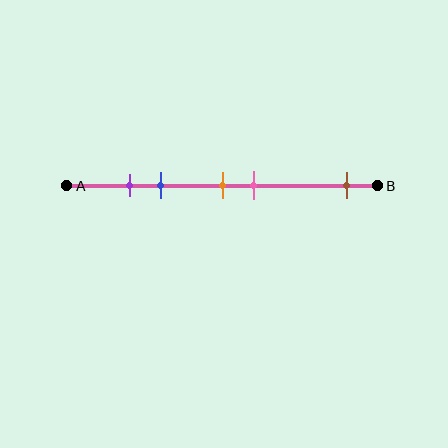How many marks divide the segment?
There are 5 marks dividing the segment.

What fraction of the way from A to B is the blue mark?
The blue mark is approximately 30% (0.3) of the way from A to B.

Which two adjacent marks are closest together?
The purple and blue marks are the closest adjacent pair.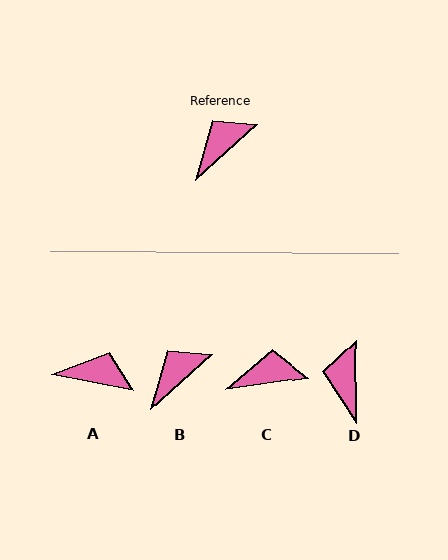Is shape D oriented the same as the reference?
No, it is off by about 48 degrees.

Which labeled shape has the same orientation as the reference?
B.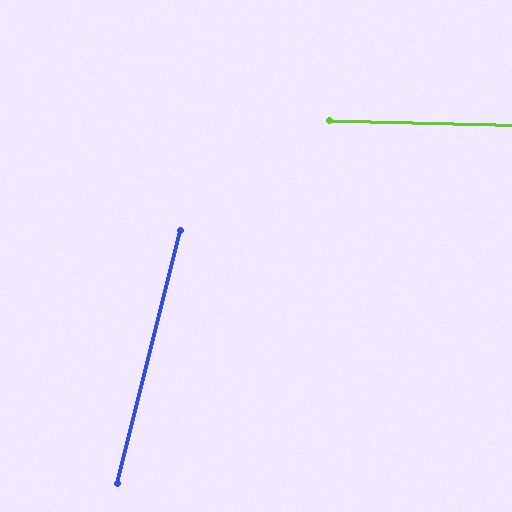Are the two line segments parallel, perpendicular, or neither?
Neither parallel nor perpendicular — they differ by about 77°.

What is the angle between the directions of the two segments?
Approximately 77 degrees.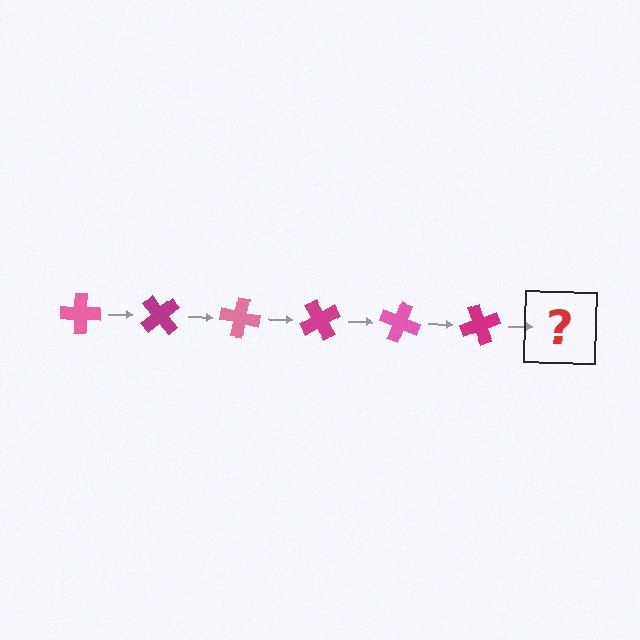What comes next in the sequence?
The next element should be a pink cross, rotated 300 degrees from the start.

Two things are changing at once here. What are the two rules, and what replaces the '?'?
The two rules are that it rotates 50 degrees each step and the color cycles through pink and magenta. The '?' should be a pink cross, rotated 300 degrees from the start.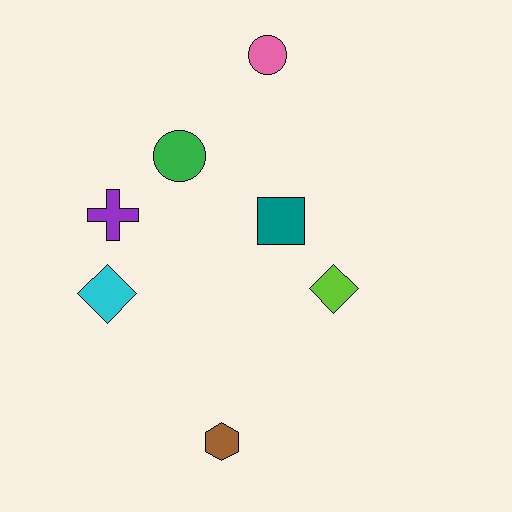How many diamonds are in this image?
There are 2 diamonds.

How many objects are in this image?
There are 7 objects.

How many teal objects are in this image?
There is 1 teal object.